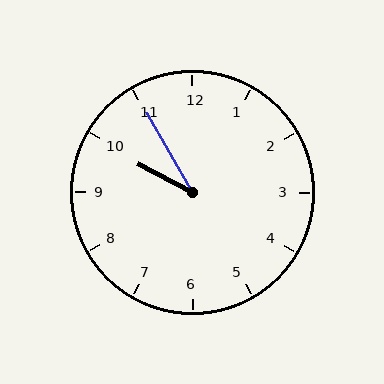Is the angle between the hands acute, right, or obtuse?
It is acute.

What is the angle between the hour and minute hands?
Approximately 32 degrees.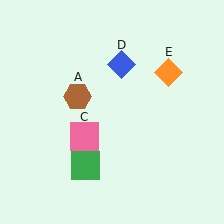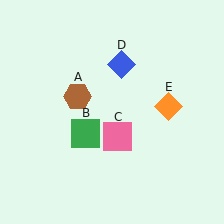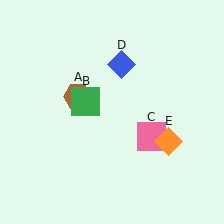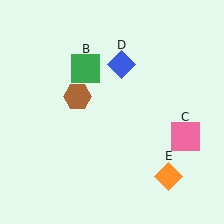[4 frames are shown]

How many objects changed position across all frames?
3 objects changed position: green square (object B), pink square (object C), orange diamond (object E).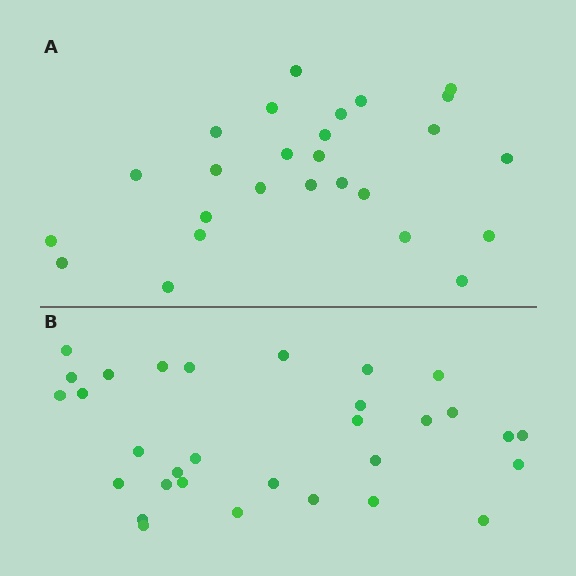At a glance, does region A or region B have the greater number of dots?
Region B (the bottom region) has more dots.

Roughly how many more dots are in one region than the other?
Region B has about 5 more dots than region A.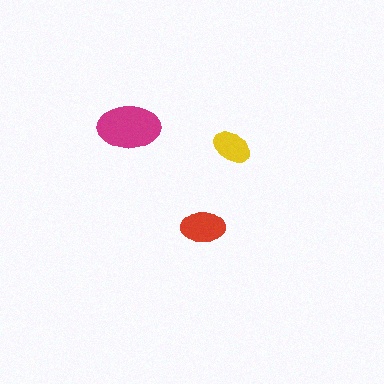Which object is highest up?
The magenta ellipse is topmost.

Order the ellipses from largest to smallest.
the magenta one, the red one, the yellow one.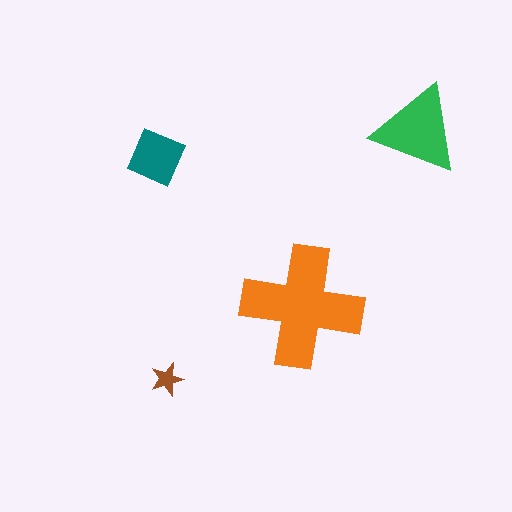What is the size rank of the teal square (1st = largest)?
3rd.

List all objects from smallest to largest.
The brown star, the teal square, the green triangle, the orange cross.